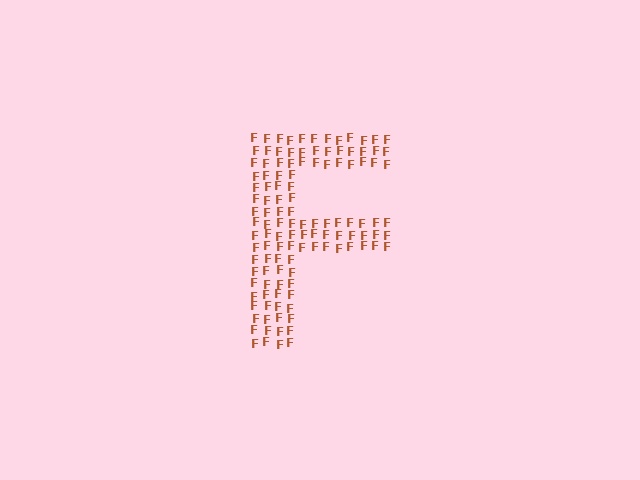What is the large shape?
The large shape is the letter F.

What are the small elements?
The small elements are letter F's.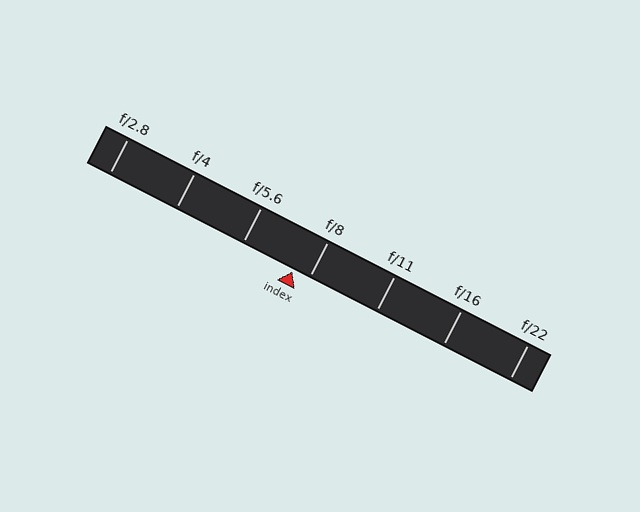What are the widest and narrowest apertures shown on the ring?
The widest aperture shown is f/2.8 and the narrowest is f/22.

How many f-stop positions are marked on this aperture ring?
There are 7 f-stop positions marked.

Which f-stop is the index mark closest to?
The index mark is closest to f/8.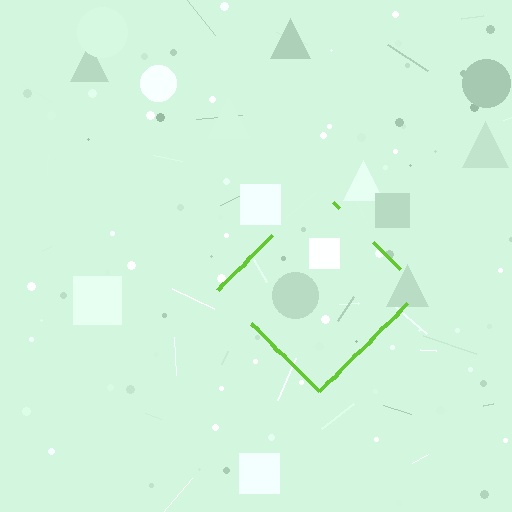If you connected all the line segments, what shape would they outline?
They would outline a diamond.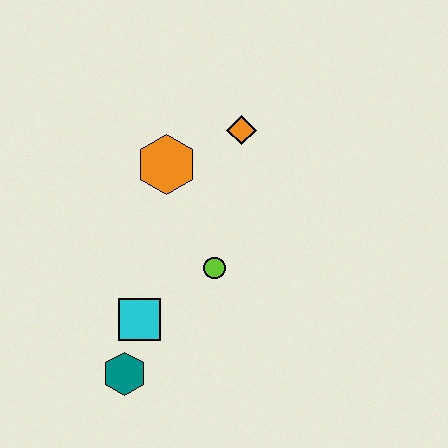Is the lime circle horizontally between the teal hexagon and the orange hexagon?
No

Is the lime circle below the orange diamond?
Yes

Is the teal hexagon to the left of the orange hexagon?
Yes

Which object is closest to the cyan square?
The teal hexagon is closest to the cyan square.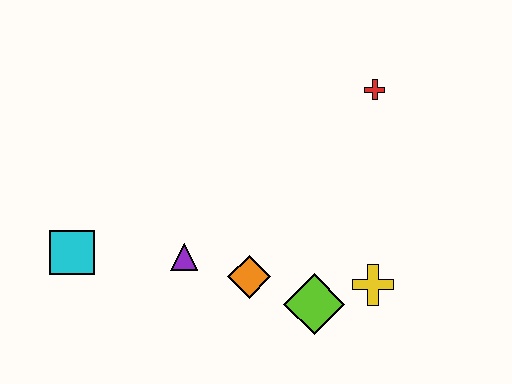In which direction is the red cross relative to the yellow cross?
The red cross is above the yellow cross.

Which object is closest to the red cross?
The yellow cross is closest to the red cross.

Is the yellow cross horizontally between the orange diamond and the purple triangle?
No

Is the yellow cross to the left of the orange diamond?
No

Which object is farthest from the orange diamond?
The red cross is farthest from the orange diamond.